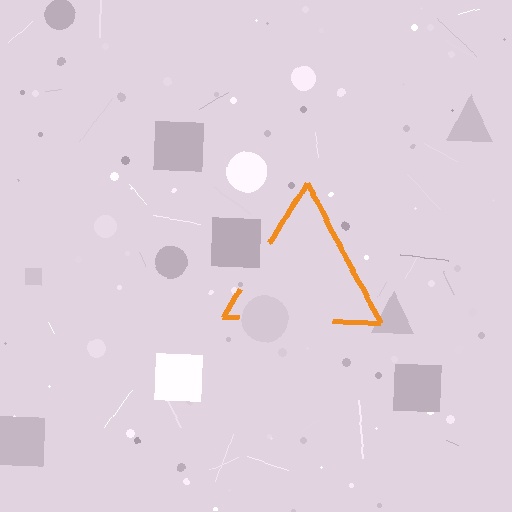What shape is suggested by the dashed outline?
The dashed outline suggests a triangle.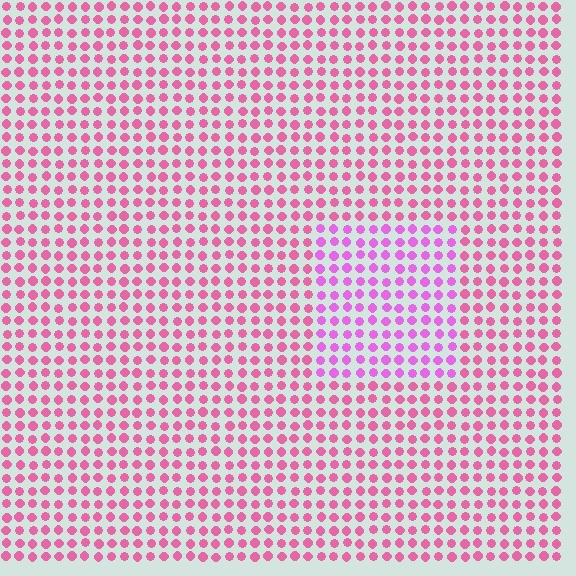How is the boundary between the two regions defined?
The boundary is defined purely by a slight shift in hue (about 31 degrees). Spacing, size, and orientation are identical on both sides.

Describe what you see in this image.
The image is filled with small pink elements in a uniform arrangement. A rectangle-shaped region is visible where the elements are tinted to a slightly different hue, forming a subtle color boundary.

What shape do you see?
I see a rectangle.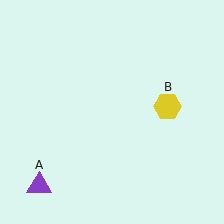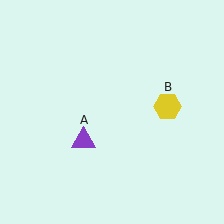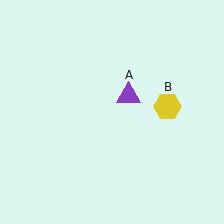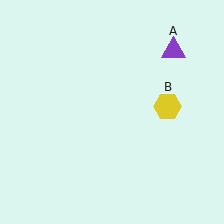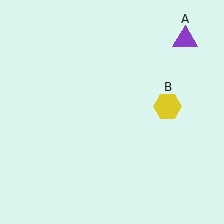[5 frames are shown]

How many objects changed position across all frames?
1 object changed position: purple triangle (object A).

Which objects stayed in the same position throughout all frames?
Yellow hexagon (object B) remained stationary.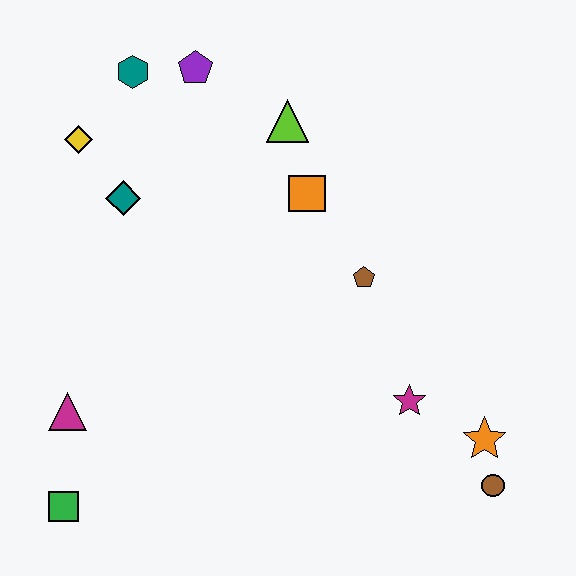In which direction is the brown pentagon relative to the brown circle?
The brown pentagon is above the brown circle.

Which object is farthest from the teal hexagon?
The brown circle is farthest from the teal hexagon.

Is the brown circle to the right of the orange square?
Yes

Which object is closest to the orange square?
The lime triangle is closest to the orange square.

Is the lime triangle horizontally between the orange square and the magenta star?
No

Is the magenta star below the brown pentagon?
Yes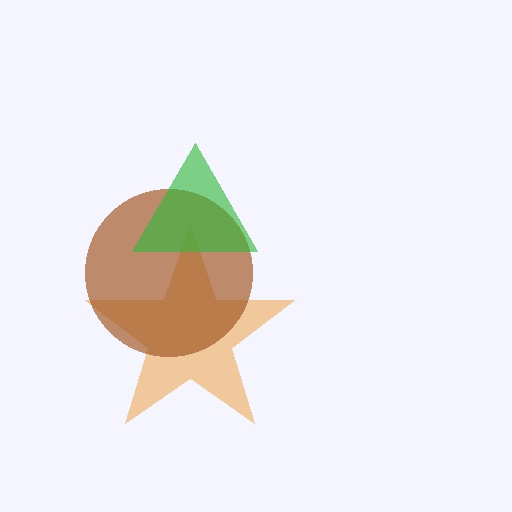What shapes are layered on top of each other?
The layered shapes are: an orange star, a brown circle, a green triangle.